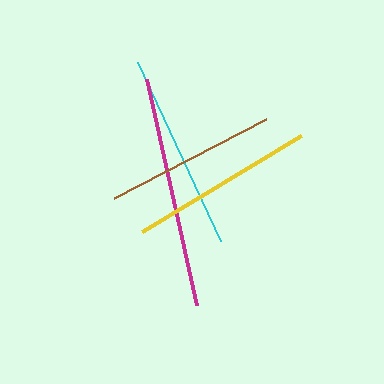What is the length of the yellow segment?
The yellow segment is approximately 185 pixels long.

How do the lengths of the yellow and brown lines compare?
The yellow and brown lines are approximately the same length.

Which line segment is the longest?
The magenta line is the longest at approximately 232 pixels.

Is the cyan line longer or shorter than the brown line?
The cyan line is longer than the brown line.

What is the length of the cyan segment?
The cyan segment is approximately 197 pixels long.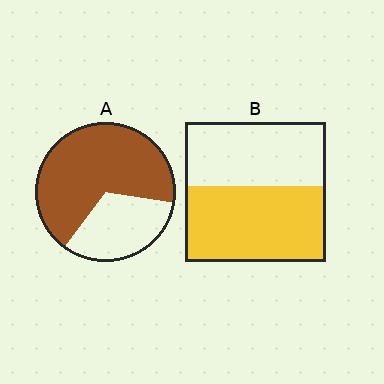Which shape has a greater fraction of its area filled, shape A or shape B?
Shape A.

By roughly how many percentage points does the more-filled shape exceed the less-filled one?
By roughly 15 percentage points (A over B).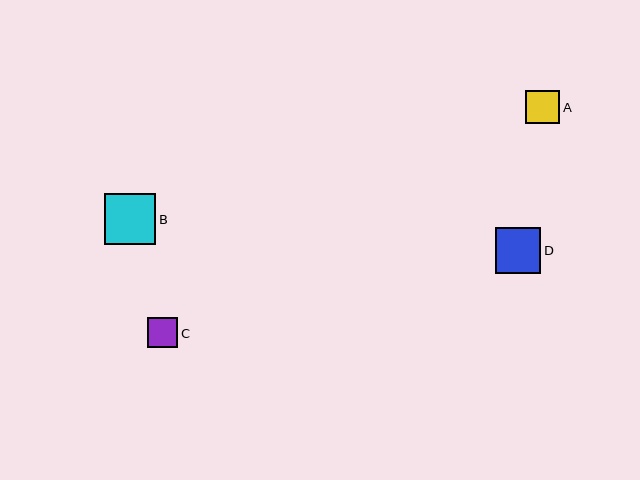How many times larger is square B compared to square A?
Square B is approximately 1.5 times the size of square A.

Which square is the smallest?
Square C is the smallest with a size of approximately 30 pixels.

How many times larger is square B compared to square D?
Square B is approximately 1.1 times the size of square D.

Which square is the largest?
Square B is the largest with a size of approximately 51 pixels.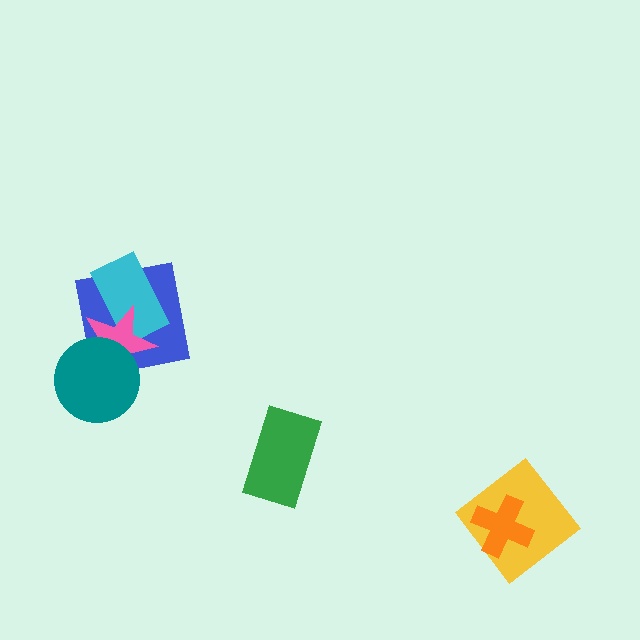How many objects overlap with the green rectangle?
0 objects overlap with the green rectangle.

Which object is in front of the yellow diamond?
The orange cross is in front of the yellow diamond.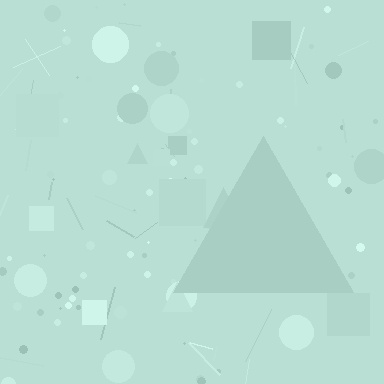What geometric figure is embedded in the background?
A triangle is embedded in the background.